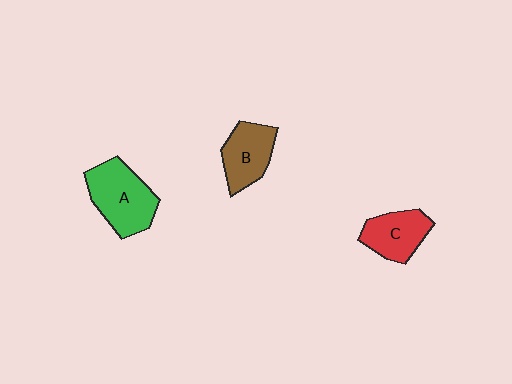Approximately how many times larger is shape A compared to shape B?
Approximately 1.3 times.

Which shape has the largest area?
Shape A (green).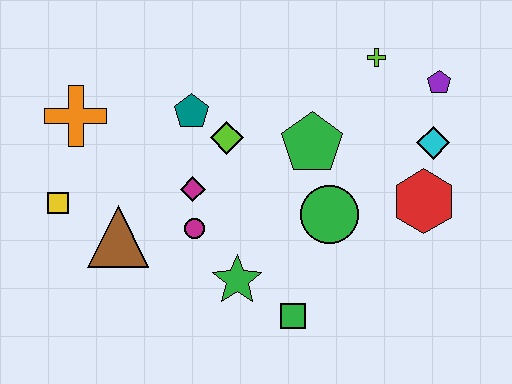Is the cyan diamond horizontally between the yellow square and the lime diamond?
No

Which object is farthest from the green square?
The orange cross is farthest from the green square.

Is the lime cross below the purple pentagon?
No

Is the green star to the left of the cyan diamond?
Yes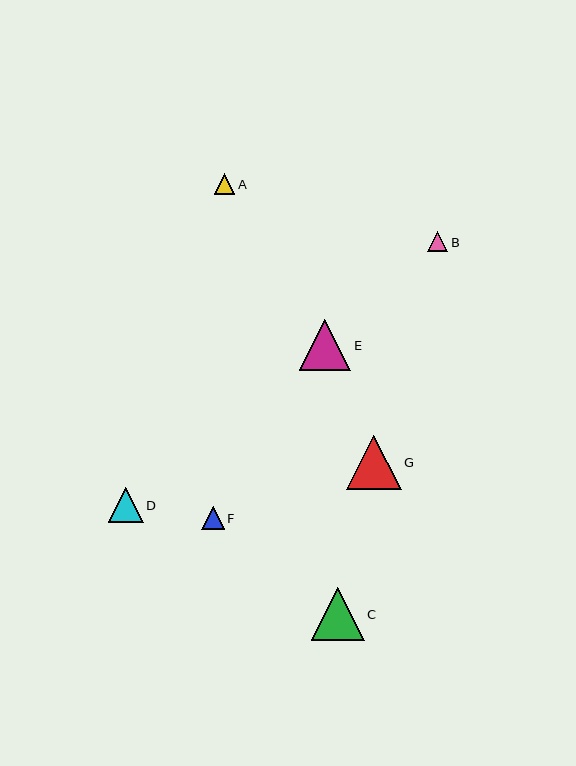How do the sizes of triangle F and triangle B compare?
Triangle F and triangle B are approximately the same size.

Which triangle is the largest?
Triangle G is the largest with a size of approximately 54 pixels.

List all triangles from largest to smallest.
From largest to smallest: G, C, E, D, F, B, A.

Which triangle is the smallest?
Triangle A is the smallest with a size of approximately 20 pixels.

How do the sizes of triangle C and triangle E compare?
Triangle C and triangle E are approximately the same size.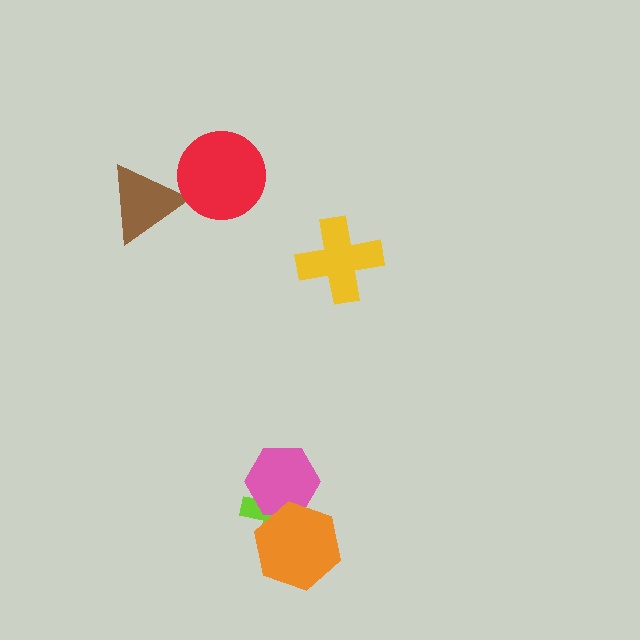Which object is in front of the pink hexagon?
The orange hexagon is in front of the pink hexagon.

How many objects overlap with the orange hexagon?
2 objects overlap with the orange hexagon.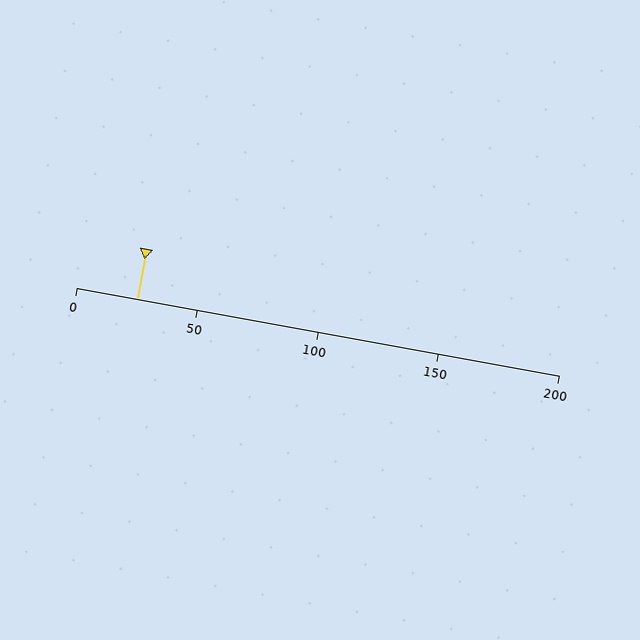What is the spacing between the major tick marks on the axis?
The major ticks are spaced 50 apart.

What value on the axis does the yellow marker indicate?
The marker indicates approximately 25.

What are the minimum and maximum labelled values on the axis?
The axis runs from 0 to 200.